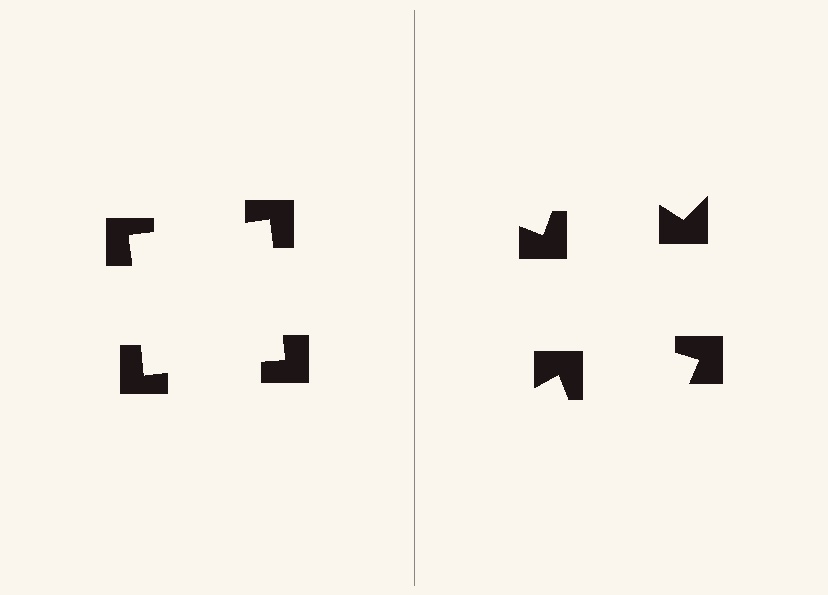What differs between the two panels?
The notched squares are positioned identically on both sides; only the wedge orientations differ. On the left they align to a square; on the right they are misaligned.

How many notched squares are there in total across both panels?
8 — 4 on each side.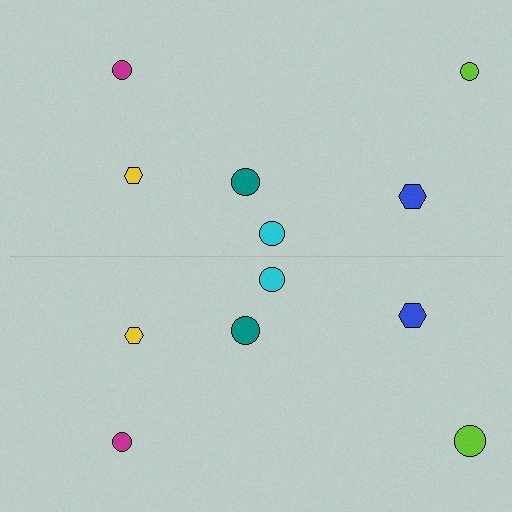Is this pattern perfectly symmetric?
No, the pattern is not perfectly symmetric. The lime circle on the bottom side has a different size than its mirror counterpart.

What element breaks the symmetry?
The lime circle on the bottom side has a different size than its mirror counterpart.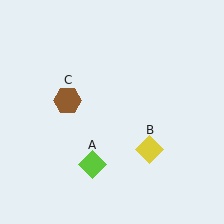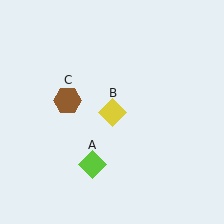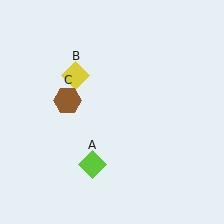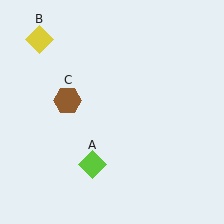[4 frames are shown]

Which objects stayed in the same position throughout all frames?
Lime diamond (object A) and brown hexagon (object C) remained stationary.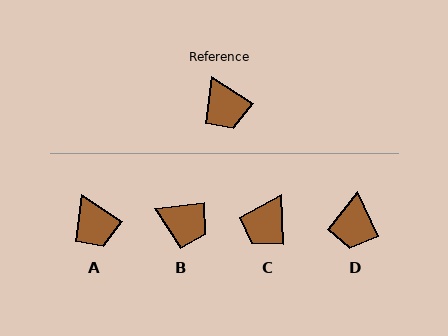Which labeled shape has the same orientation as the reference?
A.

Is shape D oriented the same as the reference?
No, it is off by about 31 degrees.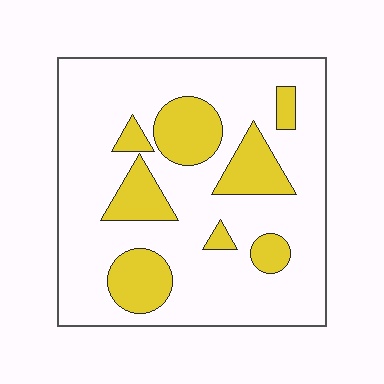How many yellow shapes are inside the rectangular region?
8.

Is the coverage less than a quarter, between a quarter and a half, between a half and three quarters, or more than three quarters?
Less than a quarter.